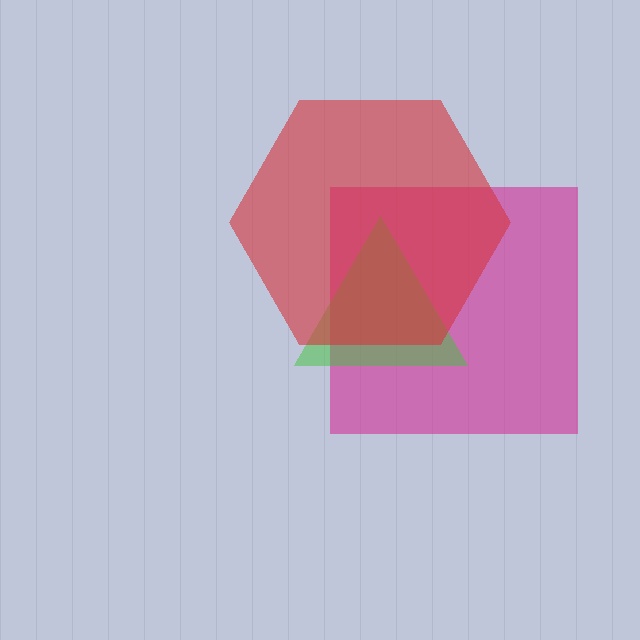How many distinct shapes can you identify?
There are 3 distinct shapes: a magenta square, a green triangle, a red hexagon.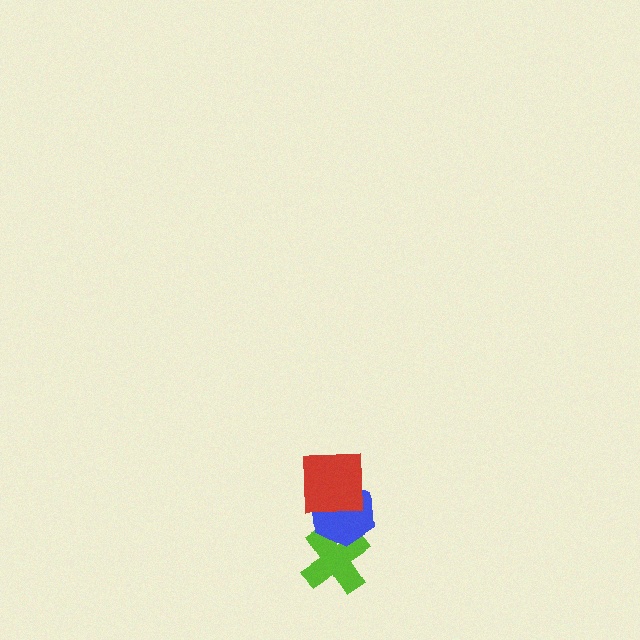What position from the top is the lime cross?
The lime cross is 3rd from the top.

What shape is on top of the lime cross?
The blue hexagon is on top of the lime cross.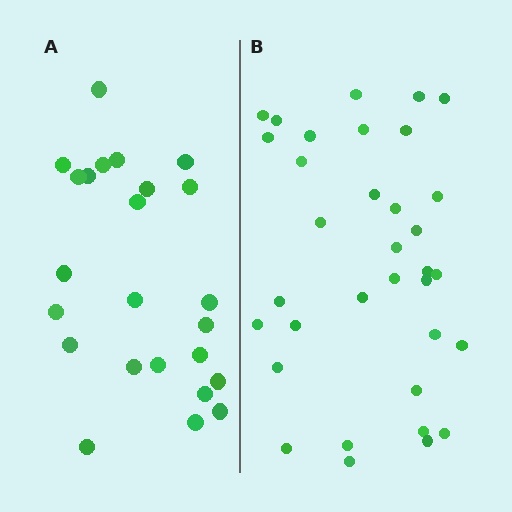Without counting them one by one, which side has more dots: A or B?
Region B (the right region) has more dots.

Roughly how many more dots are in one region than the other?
Region B has roughly 10 or so more dots than region A.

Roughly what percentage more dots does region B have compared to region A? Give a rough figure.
About 40% more.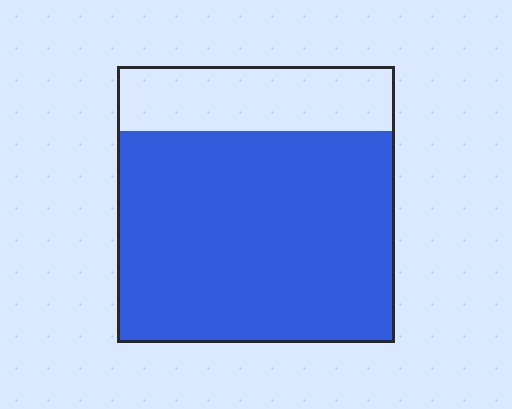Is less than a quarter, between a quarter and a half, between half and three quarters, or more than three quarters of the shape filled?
More than three quarters.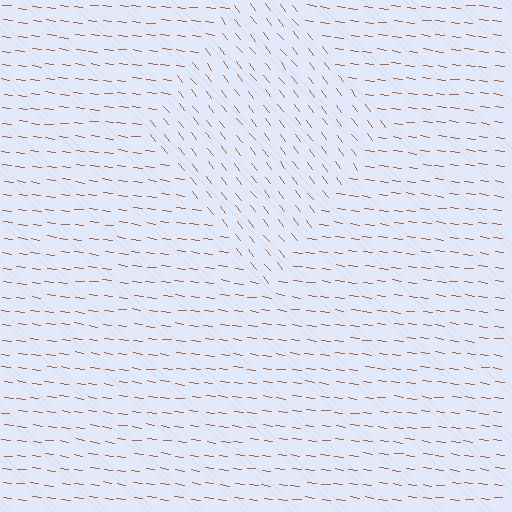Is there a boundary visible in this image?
Yes, there is a texture boundary formed by a change in line orientation.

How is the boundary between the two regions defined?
The boundary is defined purely by a change in line orientation (approximately 45 degrees difference). All lines are the same color and thickness.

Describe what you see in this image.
The image is filled with small brown line segments. A diamond region in the image has lines oriented differently from the surrounding lines, creating a visible texture boundary.